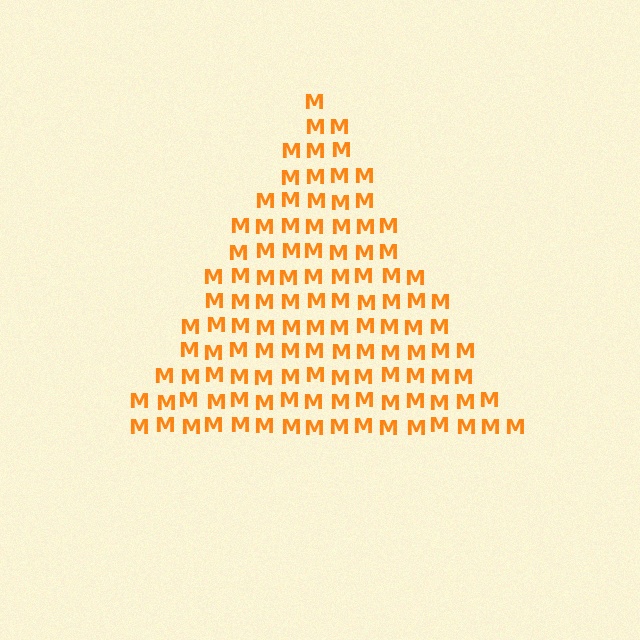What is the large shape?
The large shape is a triangle.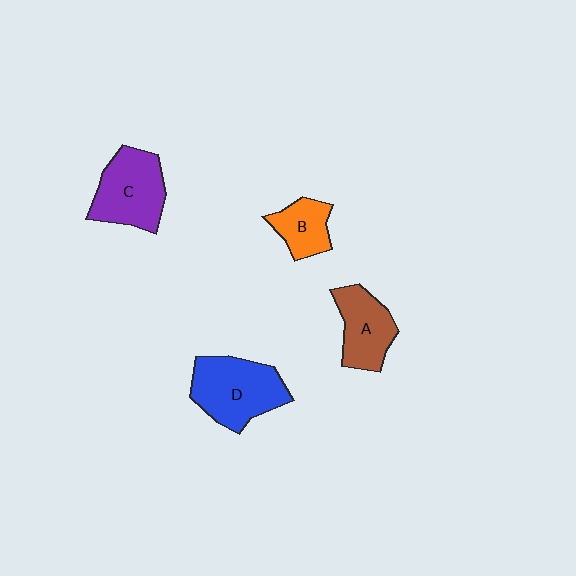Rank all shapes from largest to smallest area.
From largest to smallest: D (blue), C (purple), A (brown), B (orange).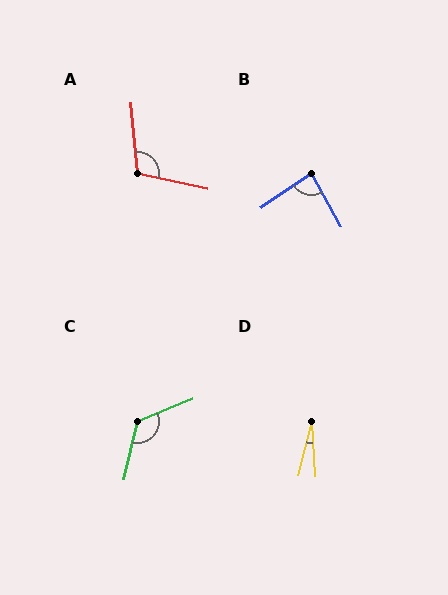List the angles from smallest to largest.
D (17°), B (86°), A (107°), C (126°).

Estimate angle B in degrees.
Approximately 86 degrees.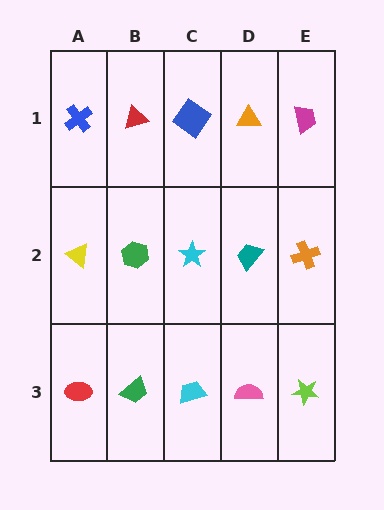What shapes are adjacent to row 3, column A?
A yellow triangle (row 2, column A), a green trapezoid (row 3, column B).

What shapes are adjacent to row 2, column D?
An orange triangle (row 1, column D), a pink semicircle (row 3, column D), a cyan star (row 2, column C), an orange cross (row 2, column E).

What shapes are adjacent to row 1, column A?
A yellow triangle (row 2, column A), a red triangle (row 1, column B).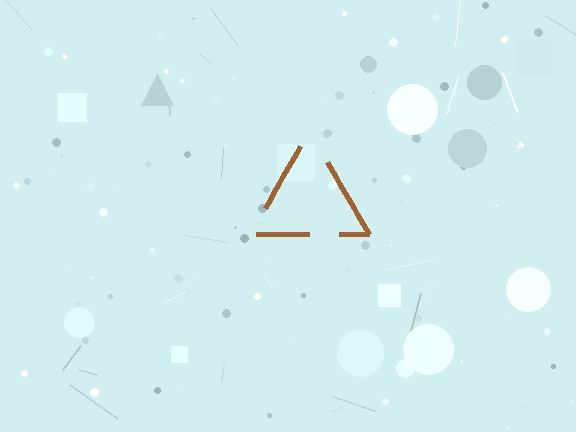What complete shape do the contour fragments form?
The contour fragments form a triangle.